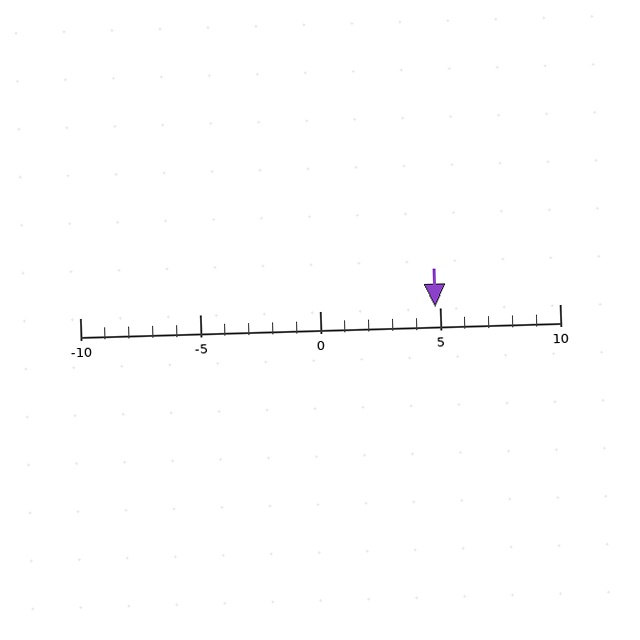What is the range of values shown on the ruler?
The ruler shows values from -10 to 10.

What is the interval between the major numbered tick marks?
The major tick marks are spaced 5 units apart.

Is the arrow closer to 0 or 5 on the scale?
The arrow is closer to 5.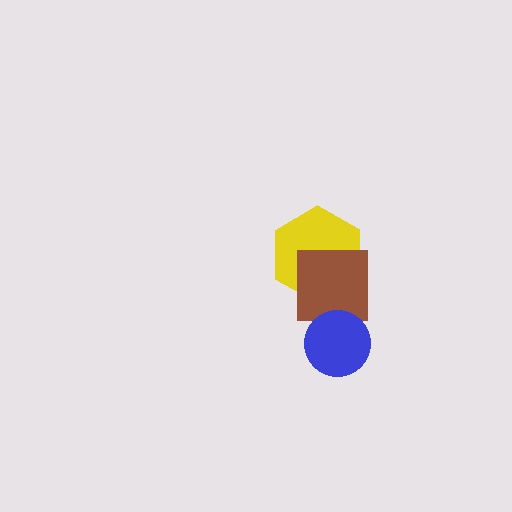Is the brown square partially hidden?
Yes, it is partially covered by another shape.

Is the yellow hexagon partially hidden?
Yes, it is partially covered by another shape.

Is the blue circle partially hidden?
No, no other shape covers it.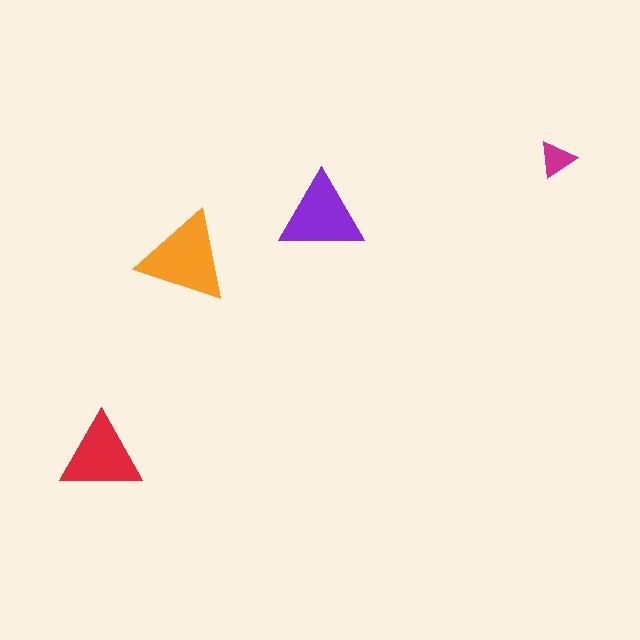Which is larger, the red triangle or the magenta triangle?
The red one.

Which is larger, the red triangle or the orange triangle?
The orange one.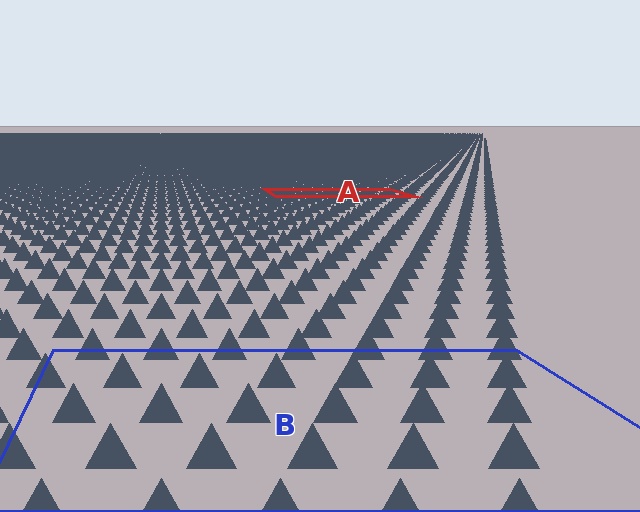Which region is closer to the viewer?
Region B is closer. The texture elements there are larger and more spread out.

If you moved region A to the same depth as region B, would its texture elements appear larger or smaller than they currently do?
They would appear larger. At a closer depth, the same texture elements are projected at a bigger on-screen size.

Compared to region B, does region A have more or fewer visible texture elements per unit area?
Region A has more texture elements per unit area — they are packed more densely because it is farther away.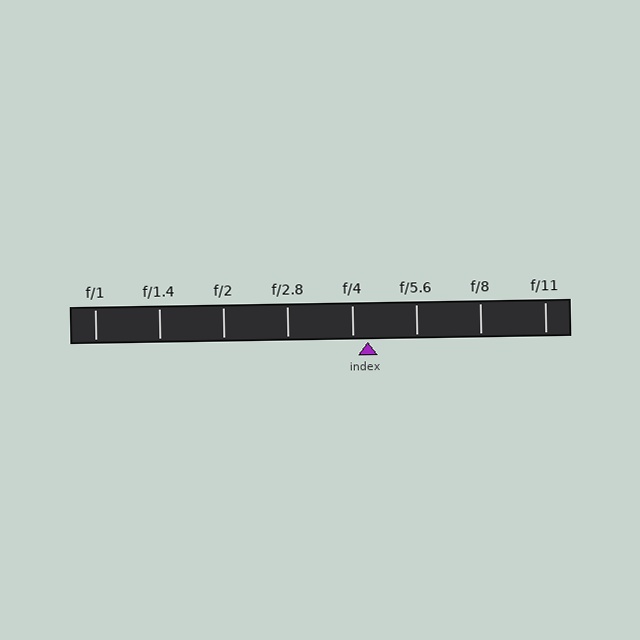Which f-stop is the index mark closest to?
The index mark is closest to f/4.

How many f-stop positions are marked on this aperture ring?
There are 8 f-stop positions marked.